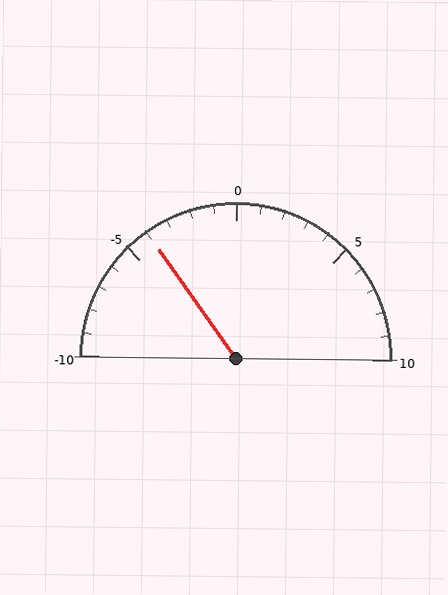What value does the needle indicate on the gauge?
The needle indicates approximately -4.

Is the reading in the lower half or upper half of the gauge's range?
The reading is in the lower half of the range (-10 to 10).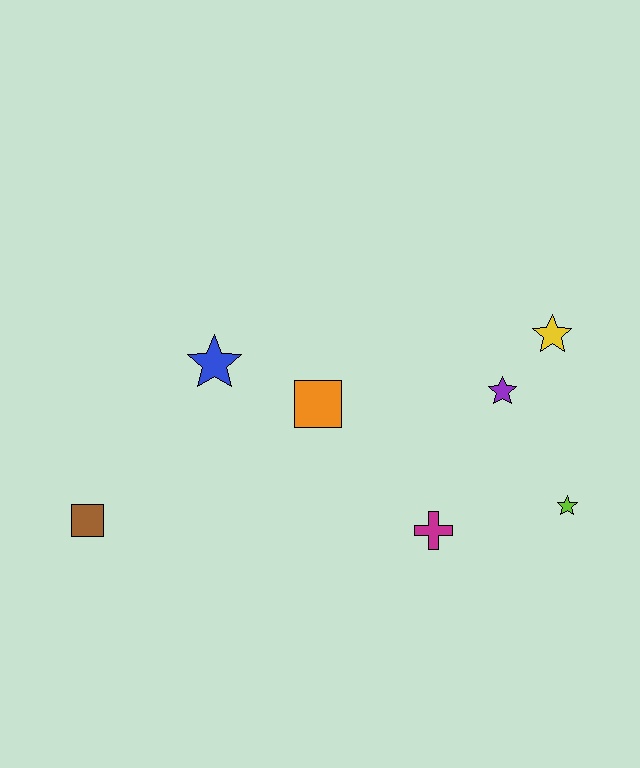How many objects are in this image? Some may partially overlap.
There are 7 objects.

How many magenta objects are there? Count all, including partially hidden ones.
There is 1 magenta object.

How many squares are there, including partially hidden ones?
There are 2 squares.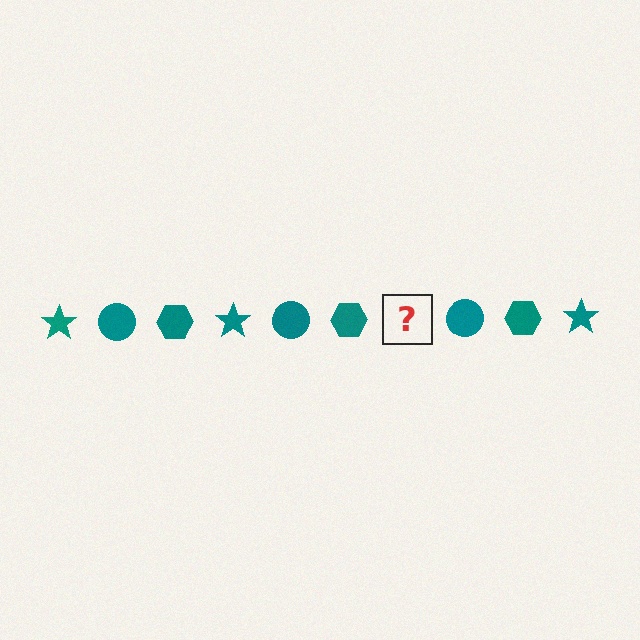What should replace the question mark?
The question mark should be replaced with a teal star.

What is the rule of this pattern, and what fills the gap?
The rule is that the pattern cycles through star, circle, hexagon shapes in teal. The gap should be filled with a teal star.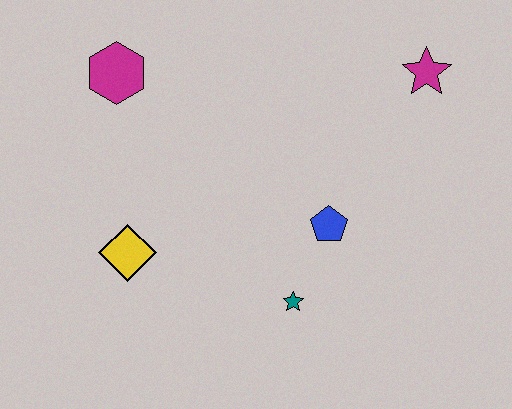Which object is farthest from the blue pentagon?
The magenta hexagon is farthest from the blue pentagon.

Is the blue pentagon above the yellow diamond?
Yes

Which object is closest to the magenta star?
The blue pentagon is closest to the magenta star.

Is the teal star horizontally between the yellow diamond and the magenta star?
Yes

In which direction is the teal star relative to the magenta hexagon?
The teal star is below the magenta hexagon.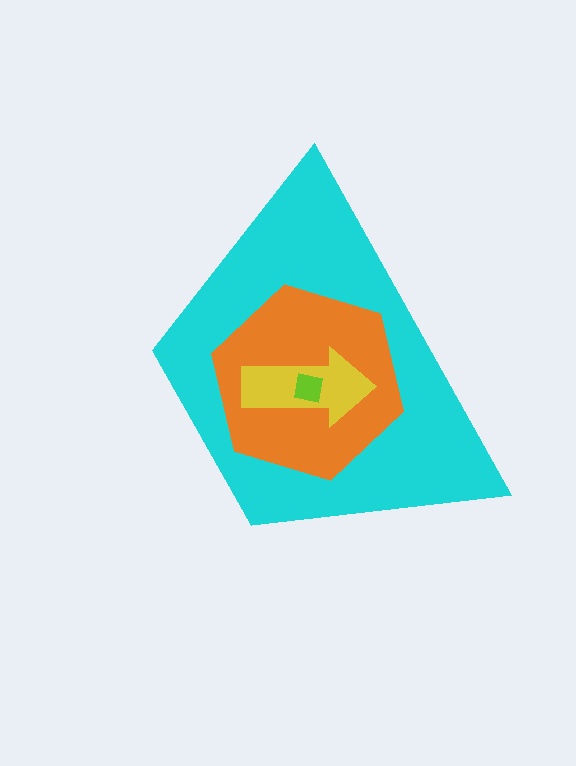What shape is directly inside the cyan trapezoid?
The orange hexagon.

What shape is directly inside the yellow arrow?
The lime square.